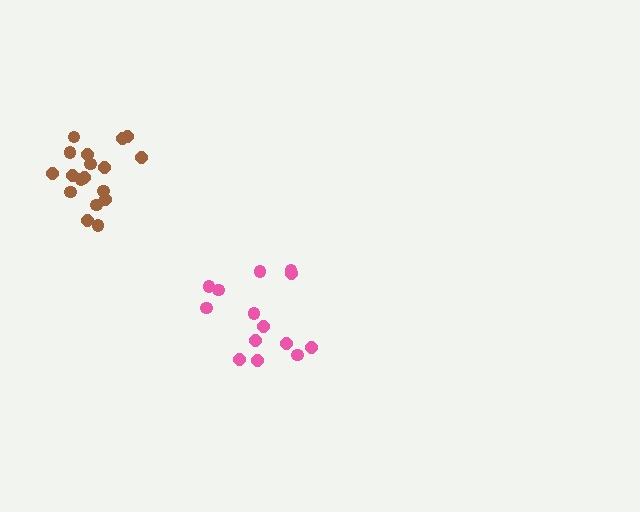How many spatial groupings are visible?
There are 2 spatial groupings.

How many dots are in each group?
Group 1: 14 dots, Group 2: 18 dots (32 total).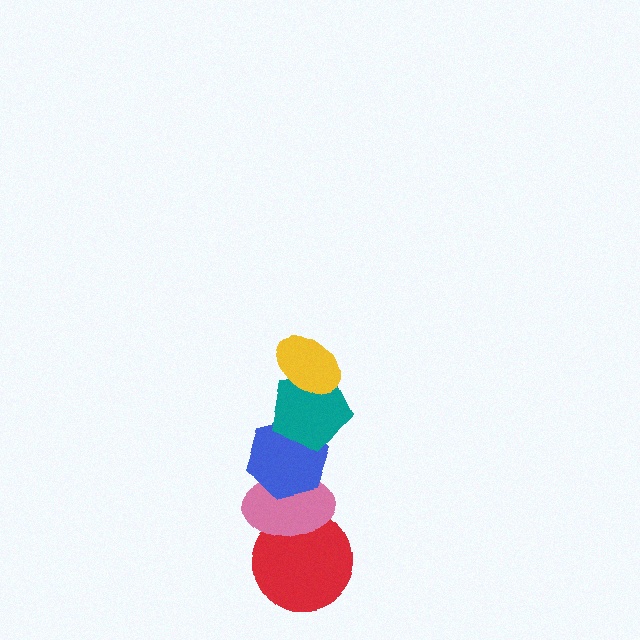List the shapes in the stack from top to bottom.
From top to bottom: the yellow ellipse, the teal pentagon, the blue hexagon, the pink ellipse, the red circle.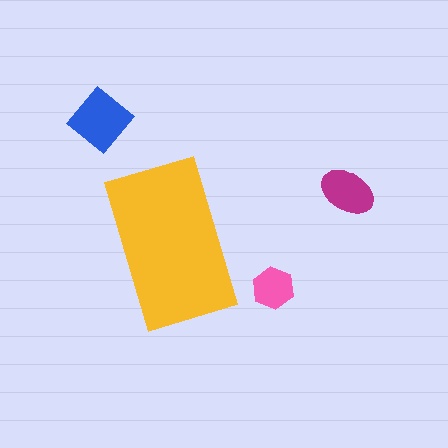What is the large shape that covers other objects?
A yellow rectangle.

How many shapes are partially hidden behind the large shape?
0 shapes are partially hidden.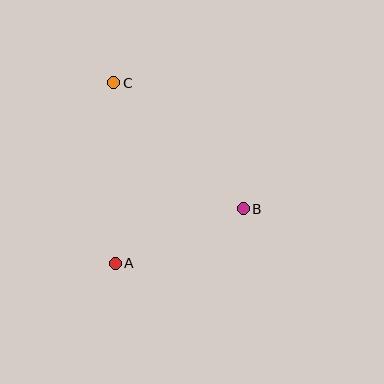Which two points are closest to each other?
Points A and B are closest to each other.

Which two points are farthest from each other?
Points B and C are farthest from each other.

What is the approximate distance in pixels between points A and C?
The distance between A and C is approximately 180 pixels.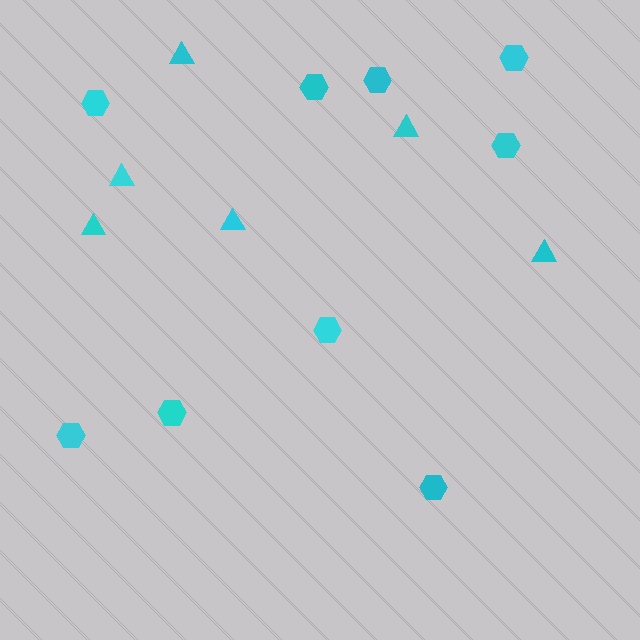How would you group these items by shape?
There are 2 groups: one group of triangles (6) and one group of hexagons (9).